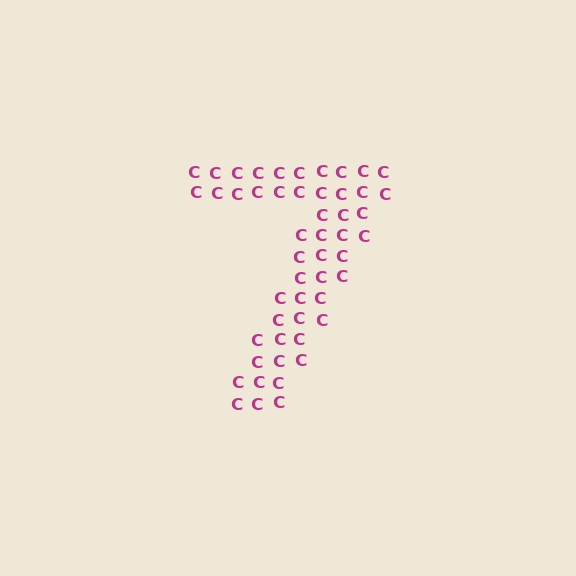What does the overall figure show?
The overall figure shows the digit 7.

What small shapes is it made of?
It is made of small letter C's.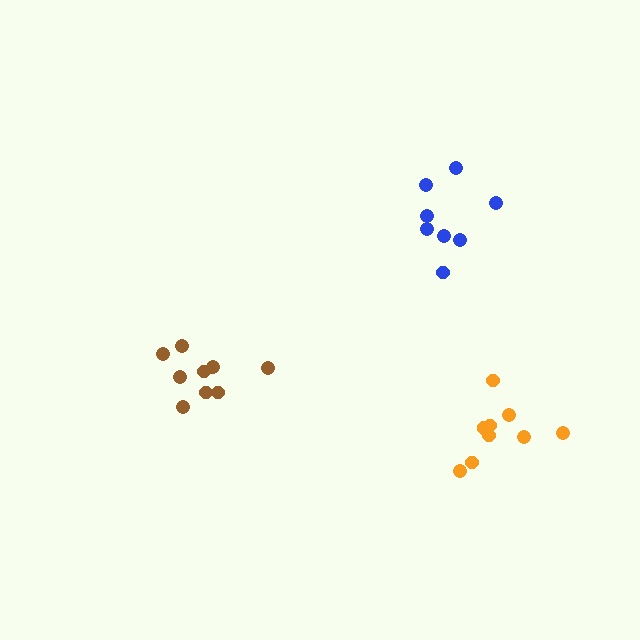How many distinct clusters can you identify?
There are 3 distinct clusters.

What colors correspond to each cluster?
The clusters are colored: brown, blue, orange.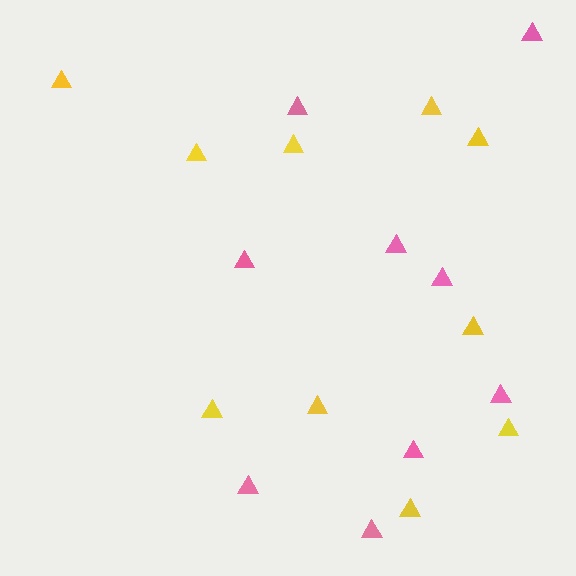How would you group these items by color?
There are 2 groups: one group of yellow triangles (10) and one group of pink triangles (9).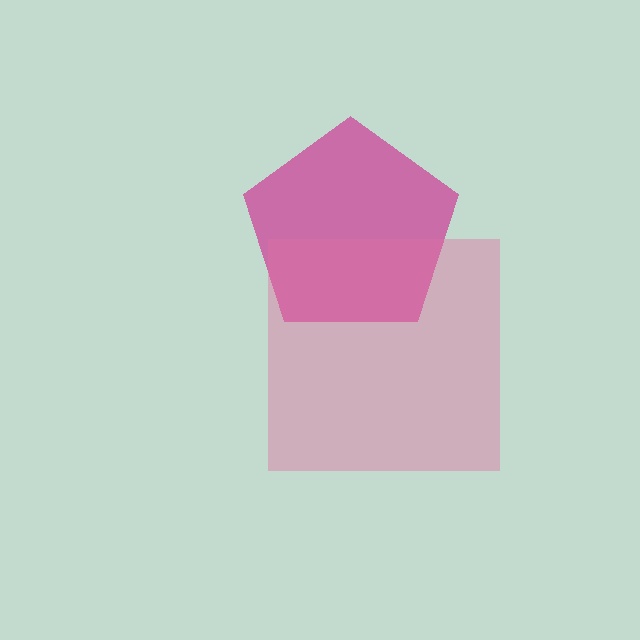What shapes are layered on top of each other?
The layered shapes are: a magenta pentagon, a pink square.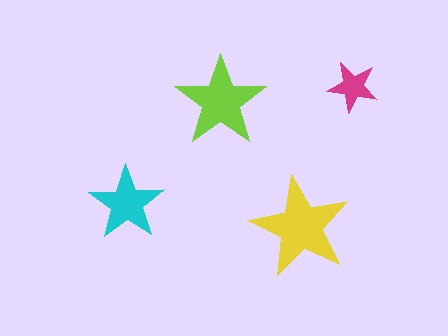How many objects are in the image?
There are 4 objects in the image.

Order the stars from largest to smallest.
the yellow one, the lime one, the cyan one, the magenta one.